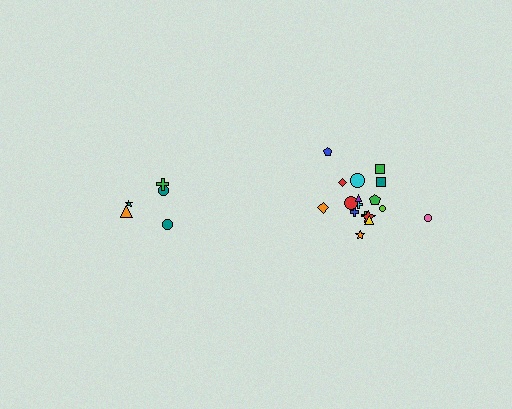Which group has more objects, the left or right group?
The right group.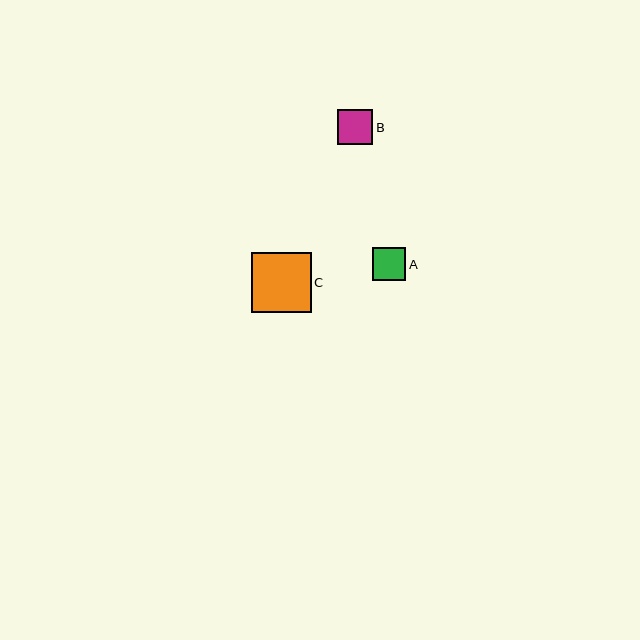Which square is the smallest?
Square A is the smallest with a size of approximately 33 pixels.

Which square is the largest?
Square C is the largest with a size of approximately 60 pixels.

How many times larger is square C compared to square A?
Square C is approximately 1.8 times the size of square A.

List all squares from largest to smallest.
From largest to smallest: C, B, A.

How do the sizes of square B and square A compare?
Square B and square A are approximately the same size.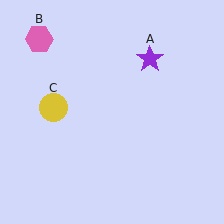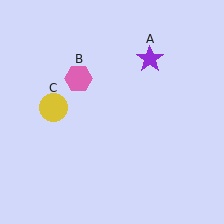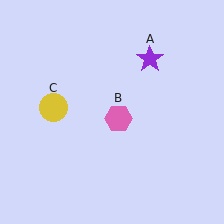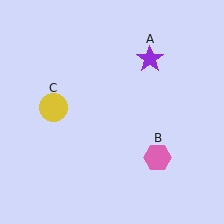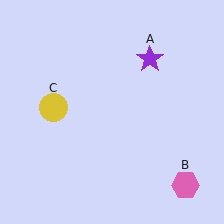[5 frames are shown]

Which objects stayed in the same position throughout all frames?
Purple star (object A) and yellow circle (object C) remained stationary.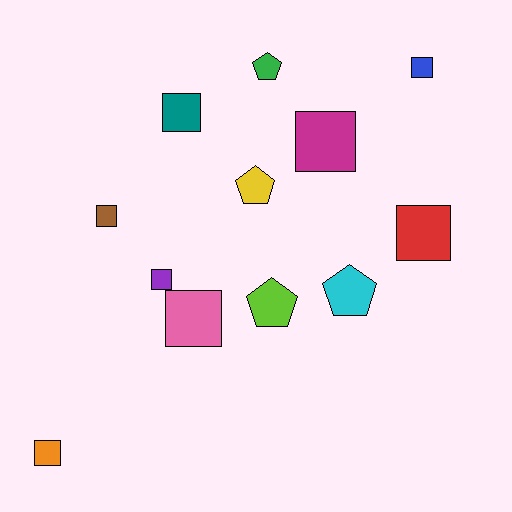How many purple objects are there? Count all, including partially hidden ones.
There is 1 purple object.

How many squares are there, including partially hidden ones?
There are 8 squares.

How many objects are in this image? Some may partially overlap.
There are 12 objects.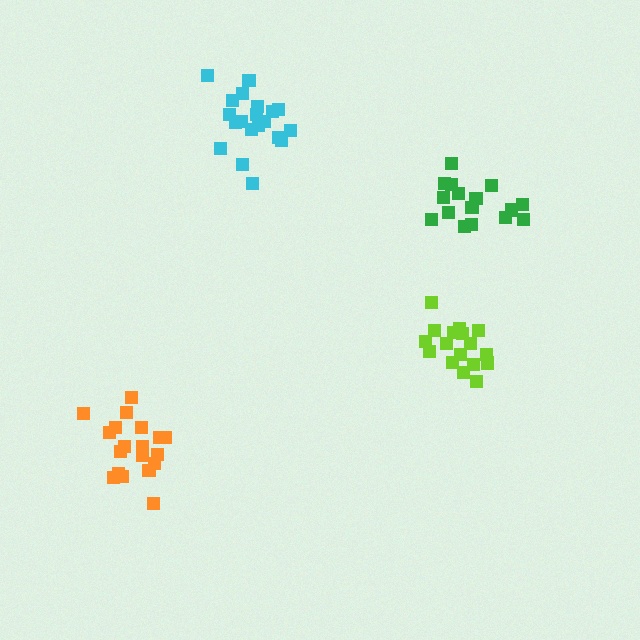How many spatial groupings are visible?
There are 4 spatial groupings.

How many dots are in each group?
Group 1: 17 dots, Group 2: 19 dots, Group 3: 17 dots, Group 4: 20 dots (73 total).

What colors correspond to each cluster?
The clusters are colored: lime, orange, green, cyan.